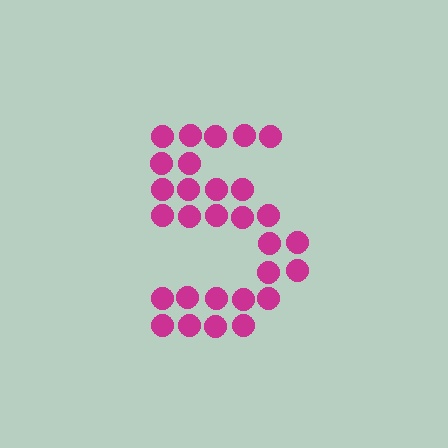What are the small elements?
The small elements are circles.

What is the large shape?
The large shape is the digit 5.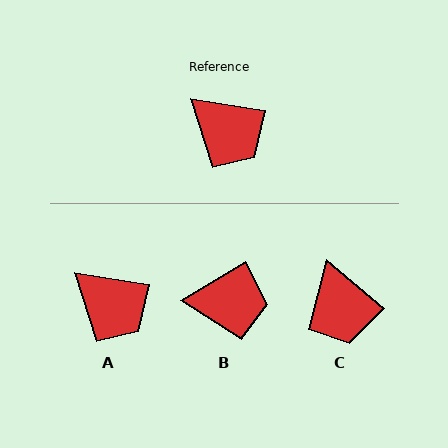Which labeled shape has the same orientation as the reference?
A.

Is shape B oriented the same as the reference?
No, it is off by about 40 degrees.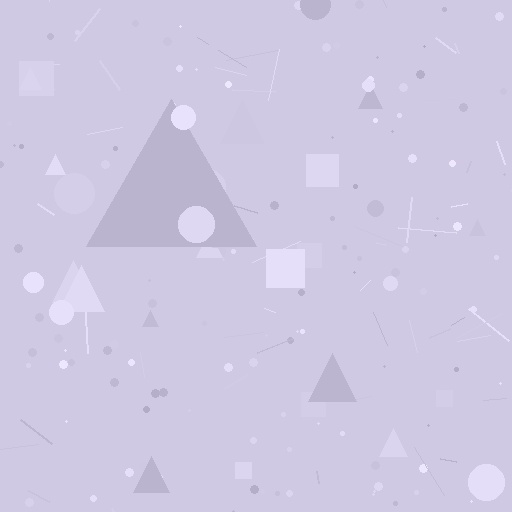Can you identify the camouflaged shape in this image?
The camouflaged shape is a triangle.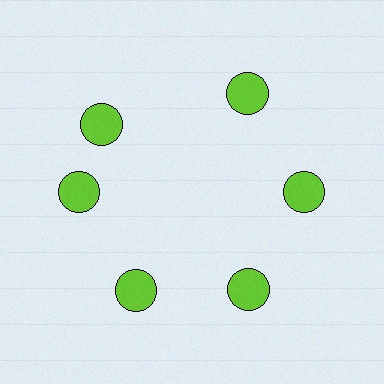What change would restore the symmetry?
The symmetry would be restored by rotating it back into even spacing with its neighbors so that all 6 circles sit at equal angles and equal distance from the center.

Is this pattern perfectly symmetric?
No. The 6 lime circles are arranged in a ring, but one element near the 11 o'clock position is rotated out of alignment along the ring, breaking the 6-fold rotational symmetry.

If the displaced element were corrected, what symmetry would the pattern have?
It would have 6-fold rotational symmetry — the pattern would map onto itself every 60 degrees.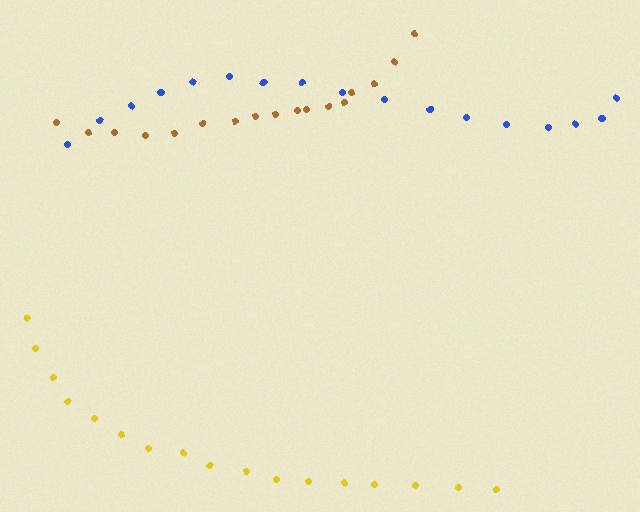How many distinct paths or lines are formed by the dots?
There are 3 distinct paths.